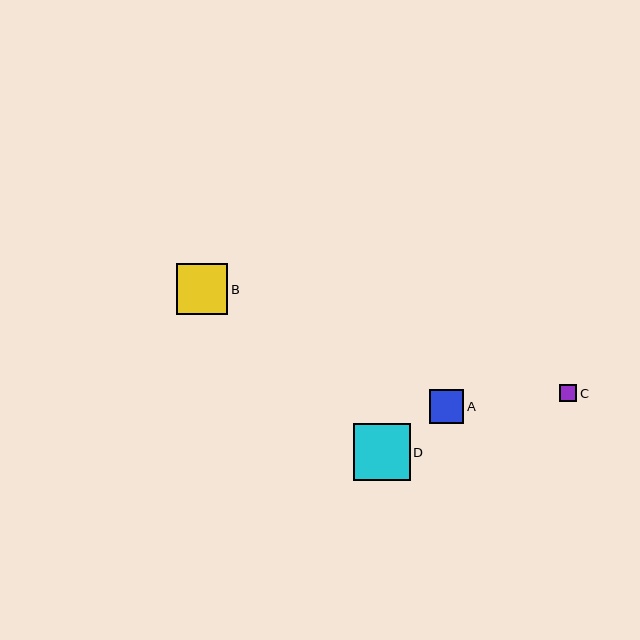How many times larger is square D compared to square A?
Square D is approximately 1.6 times the size of square A.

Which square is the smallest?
Square C is the smallest with a size of approximately 17 pixels.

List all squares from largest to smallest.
From largest to smallest: D, B, A, C.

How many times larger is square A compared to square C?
Square A is approximately 2.0 times the size of square C.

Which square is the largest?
Square D is the largest with a size of approximately 56 pixels.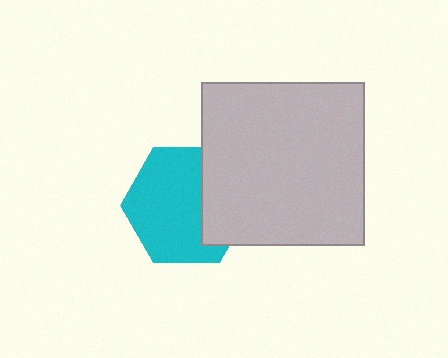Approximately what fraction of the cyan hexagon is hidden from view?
Roughly 31% of the cyan hexagon is hidden behind the light gray square.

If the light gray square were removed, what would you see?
You would see the complete cyan hexagon.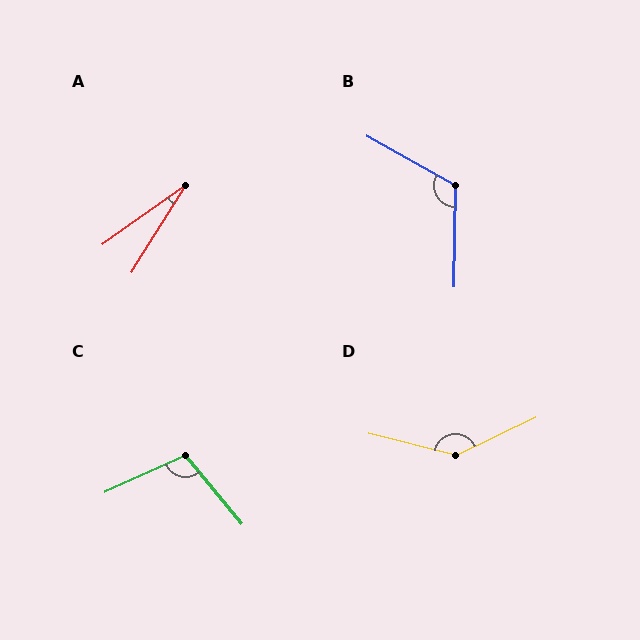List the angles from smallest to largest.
A (23°), C (105°), B (118°), D (141°).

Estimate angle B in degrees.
Approximately 118 degrees.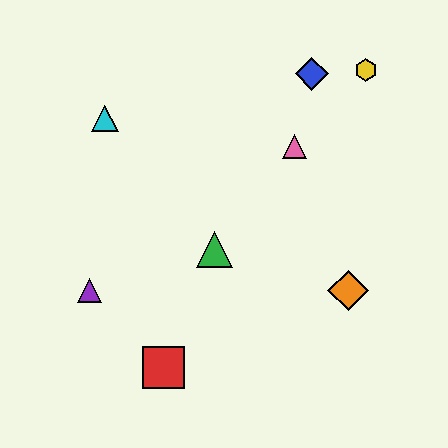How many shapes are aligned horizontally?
2 shapes (the purple triangle, the orange diamond) are aligned horizontally.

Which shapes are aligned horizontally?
The purple triangle, the orange diamond are aligned horizontally.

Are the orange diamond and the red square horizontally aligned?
No, the orange diamond is at y≈291 and the red square is at y≈367.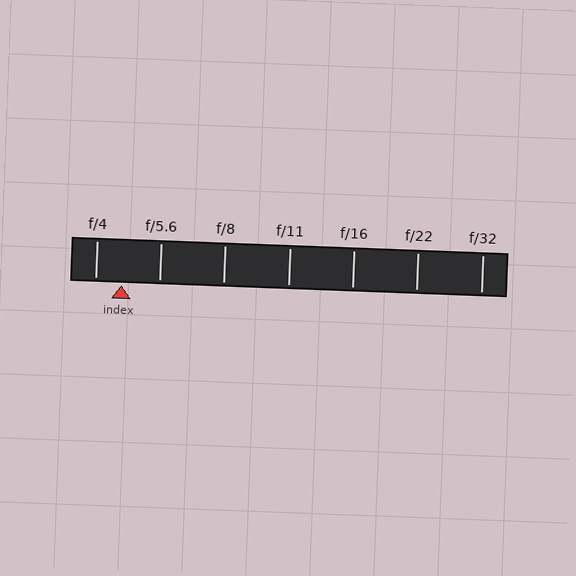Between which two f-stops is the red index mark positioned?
The index mark is between f/4 and f/5.6.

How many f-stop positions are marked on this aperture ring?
There are 7 f-stop positions marked.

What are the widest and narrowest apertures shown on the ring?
The widest aperture shown is f/4 and the narrowest is f/32.